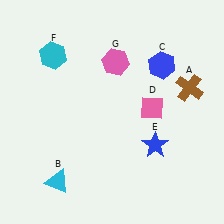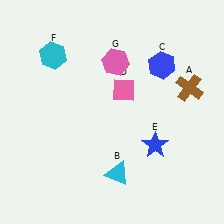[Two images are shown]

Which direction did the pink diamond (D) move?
The pink diamond (D) moved left.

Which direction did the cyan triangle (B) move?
The cyan triangle (B) moved right.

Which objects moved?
The objects that moved are: the cyan triangle (B), the pink diamond (D).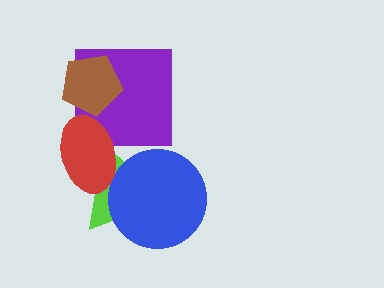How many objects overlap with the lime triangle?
2 objects overlap with the lime triangle.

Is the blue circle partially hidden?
No, no other shape covers it.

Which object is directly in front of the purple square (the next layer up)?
The red ellipse is directly in front of the purple square.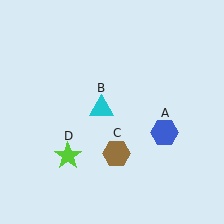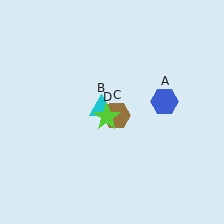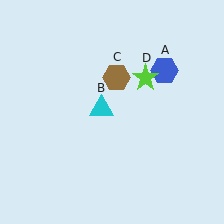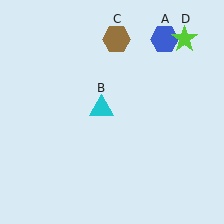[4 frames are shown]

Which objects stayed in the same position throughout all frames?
Cyan triangle (object B) remained stationary.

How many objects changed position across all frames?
3 objects changed position: blue hexagon (object A), brown hexagon (object C), lime star (object D).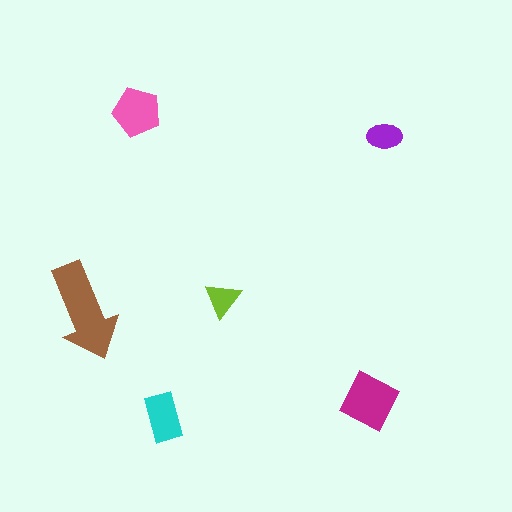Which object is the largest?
The brown arrow.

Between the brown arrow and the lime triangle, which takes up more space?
The brown arrow.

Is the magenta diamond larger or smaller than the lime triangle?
Larger.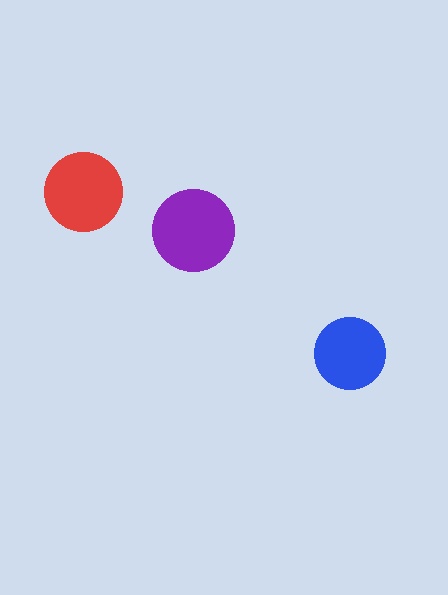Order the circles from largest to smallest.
the purple one, the red one, the blue one.